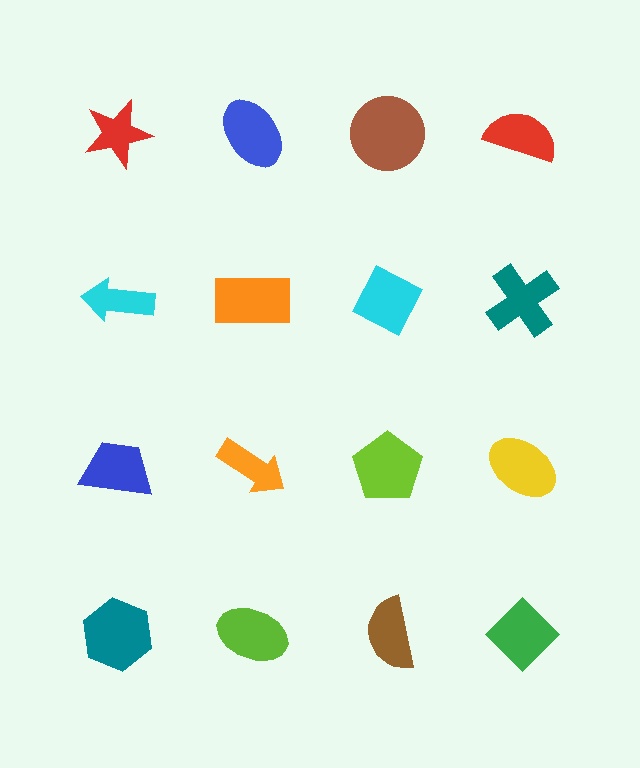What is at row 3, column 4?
A yellow ellipse.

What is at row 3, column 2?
An orange arrow.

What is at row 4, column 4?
A green diamond.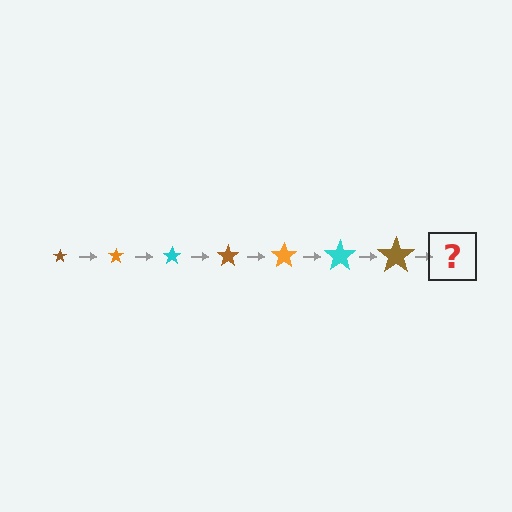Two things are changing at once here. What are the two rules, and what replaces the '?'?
The two rules are that the star grows larger each step and the color cycles through brown, orange, and cyan. The '?' should be an orange star, larger than the previous one.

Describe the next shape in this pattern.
It should be an orange star, larger than the previous one.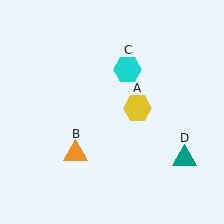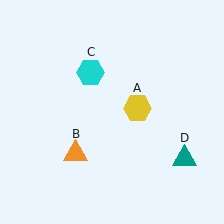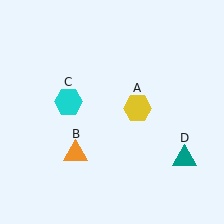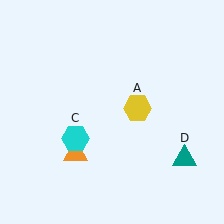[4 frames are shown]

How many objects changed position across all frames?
1 object changed position: cyan hexagon (object C).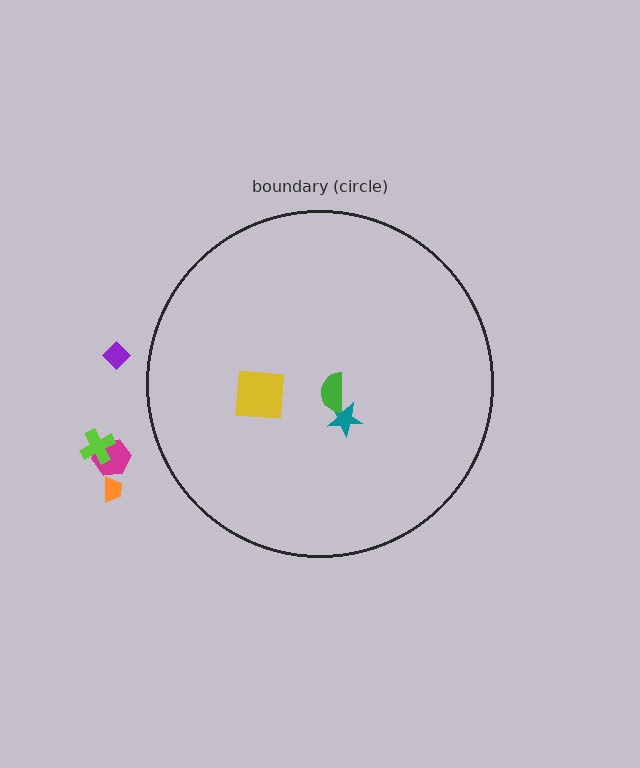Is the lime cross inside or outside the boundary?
Outside.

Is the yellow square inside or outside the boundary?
Inside.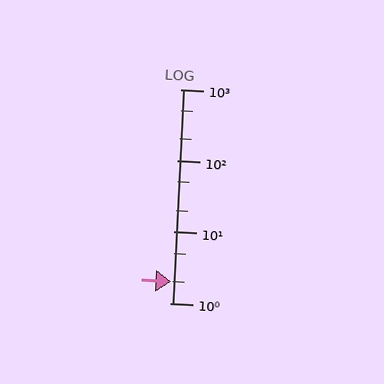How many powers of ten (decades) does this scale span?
The scale spans 3 decades, from 1 to 1000.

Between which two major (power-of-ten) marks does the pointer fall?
The pointer is between 1 and 10.